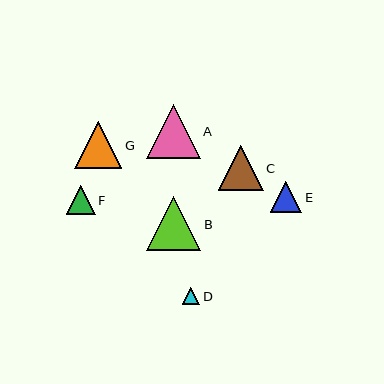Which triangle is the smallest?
Triangle D is the smallest with a size of approximately 17 pixels.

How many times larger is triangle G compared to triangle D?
Triangle G is approximately 2.7 times the size of triangle D.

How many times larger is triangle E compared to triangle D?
Triangle E is approximately 1.8 times the size of triangle D.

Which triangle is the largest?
Triangle A is the largest with a size of approximately 54 pixels.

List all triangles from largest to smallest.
From largest to smallest: A, B, G, C, E, F, D.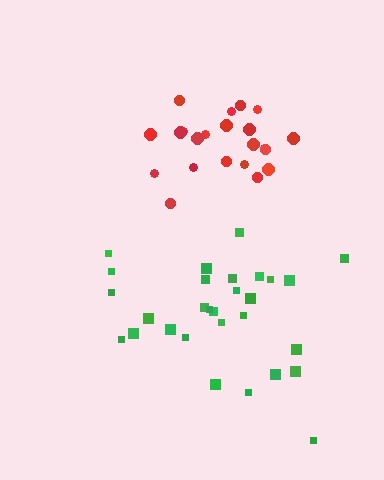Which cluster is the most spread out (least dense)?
Green.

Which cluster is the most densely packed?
Red.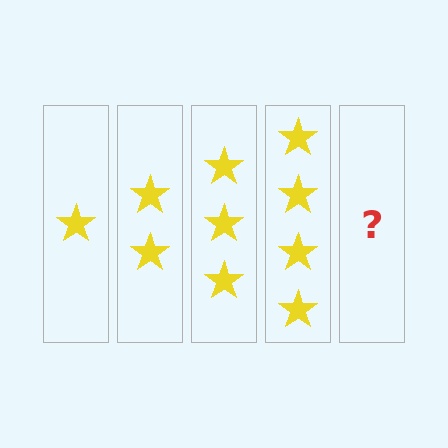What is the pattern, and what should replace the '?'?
The pattern is that each step adds one more star. The '?' should be 5 stars.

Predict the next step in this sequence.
The next step is 5 stars.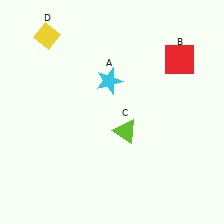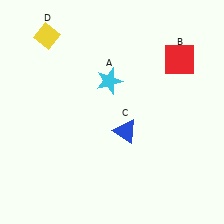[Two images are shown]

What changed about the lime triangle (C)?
In Image 1, C is lime. In Image 2, it changed to blue.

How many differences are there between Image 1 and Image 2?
There is 1 difference between the two images.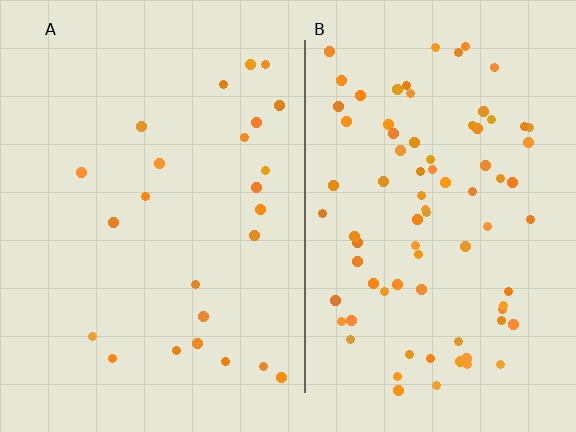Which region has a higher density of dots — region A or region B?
B (the right).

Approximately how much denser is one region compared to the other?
Approximately 3.3× — region B over region A.